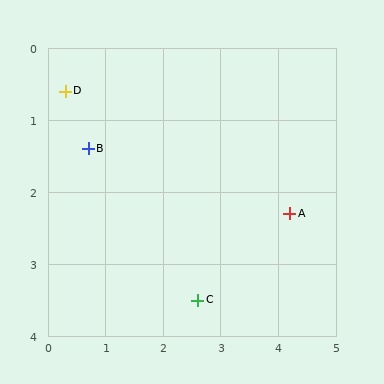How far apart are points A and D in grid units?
Points A and D are about 4.3 grid units apart.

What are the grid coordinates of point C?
Point C is at approximately (2.6, 3.5).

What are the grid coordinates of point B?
Point B is at approximately (0.7, 1.4).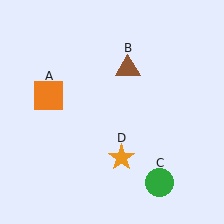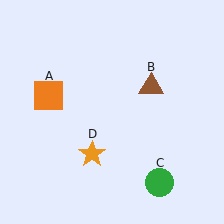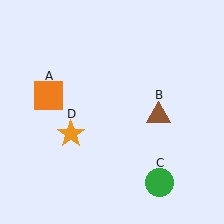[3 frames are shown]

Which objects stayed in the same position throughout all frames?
Orange square (object A) and green circle (object C) remained stationary.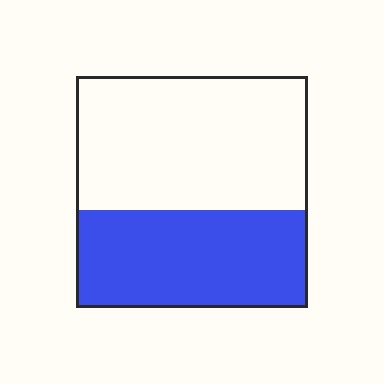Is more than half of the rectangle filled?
No.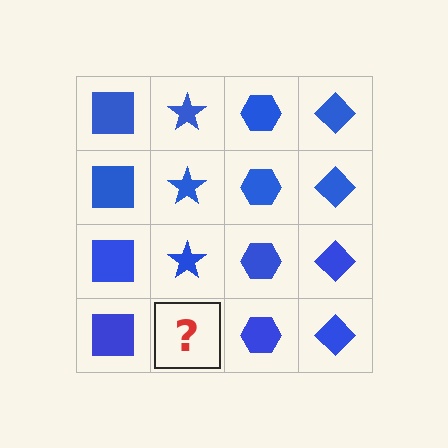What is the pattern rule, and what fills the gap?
The rule is that each column has a consistent shape. The gap should be filled with a blue star.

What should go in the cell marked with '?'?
The missing cell should contain a blue star.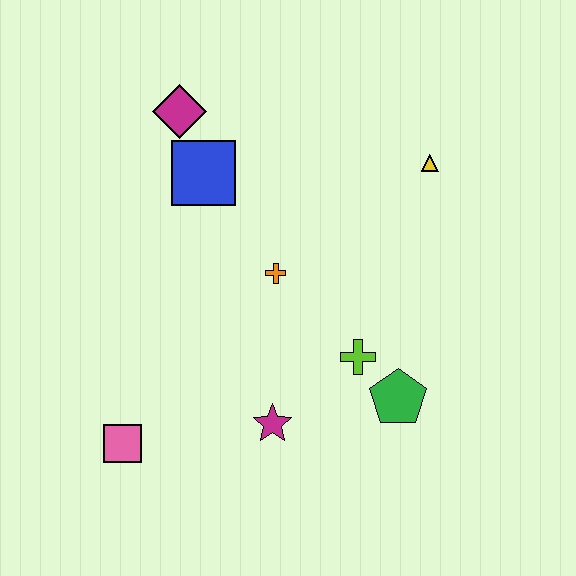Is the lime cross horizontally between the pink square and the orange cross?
No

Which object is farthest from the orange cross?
The pink square is farthest from the orange cross.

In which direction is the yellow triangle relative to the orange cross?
The yellow triangle is to the right of the orange cross.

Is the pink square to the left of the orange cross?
Yes